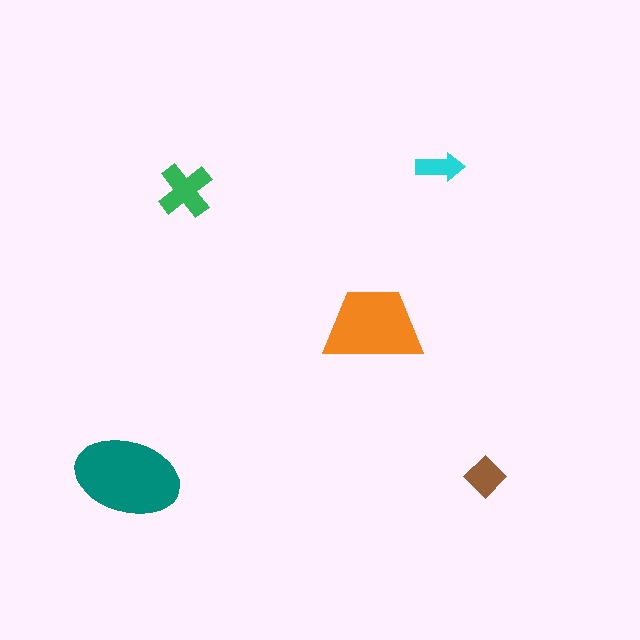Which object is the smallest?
The cyan arrow.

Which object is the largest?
The teal ellipse.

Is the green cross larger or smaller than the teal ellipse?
Smaller.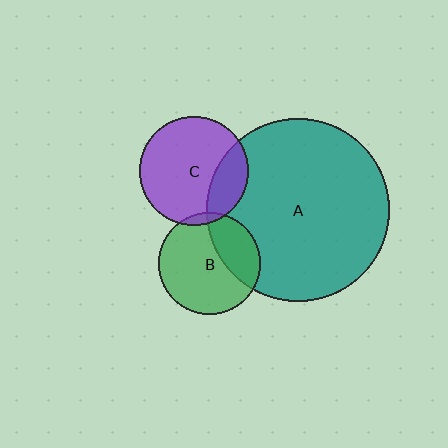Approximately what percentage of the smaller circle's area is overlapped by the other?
Approximately 25%.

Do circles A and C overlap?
Yes.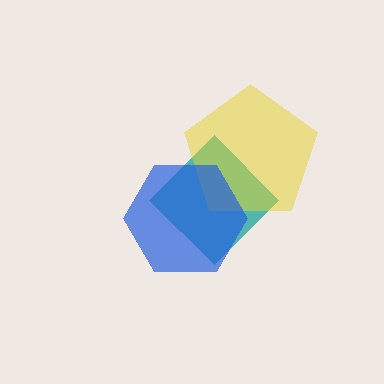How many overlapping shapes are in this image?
There are 3 overlapping shapes in the image.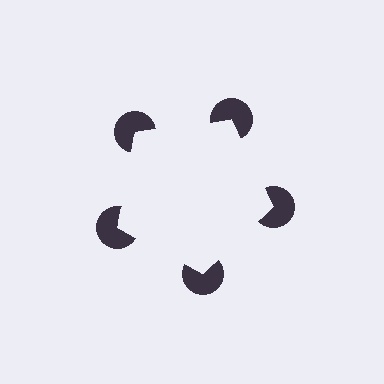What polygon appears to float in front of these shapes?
An illusory pentagon — its edges are inferred from the aligned wedge cuts in the pac-man discs, not physically drawn.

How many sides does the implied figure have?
5 sides.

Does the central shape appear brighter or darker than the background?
It typically appears slightly brighter than the background, even though no actual brightness change is drawn.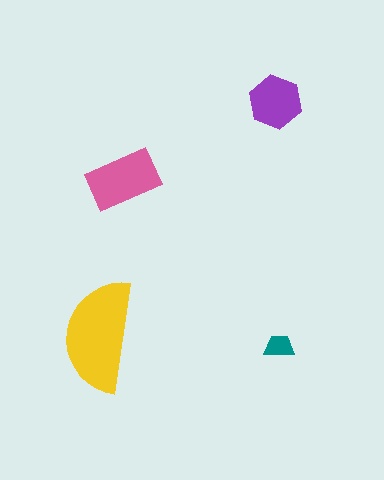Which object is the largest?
The yellow semicircle.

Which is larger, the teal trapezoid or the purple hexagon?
The purple hexagon.